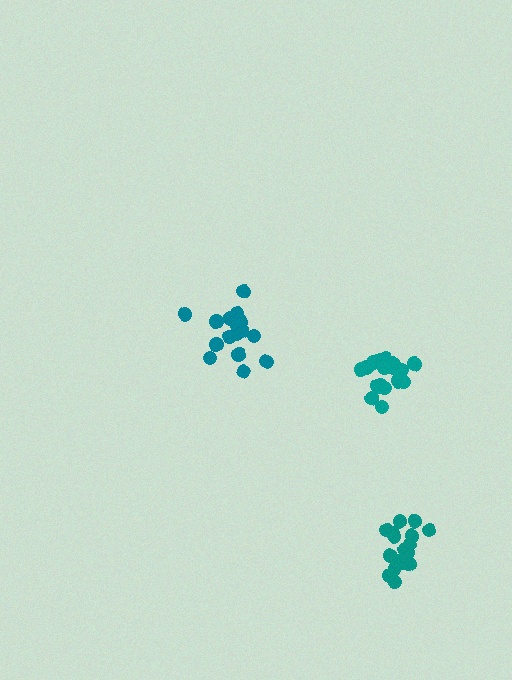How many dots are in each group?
Group 1: 18 dots, Group 2: 17 dots, Group 3: 17 dots (52 total).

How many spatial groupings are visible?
There are 3 spatial groupings.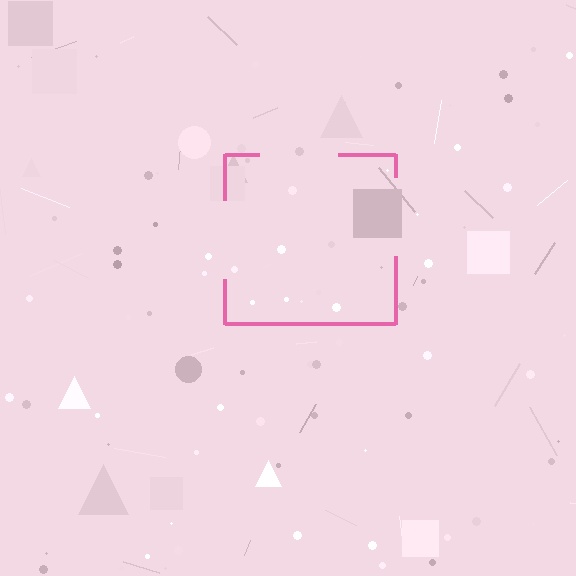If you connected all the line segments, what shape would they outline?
They would outline a square.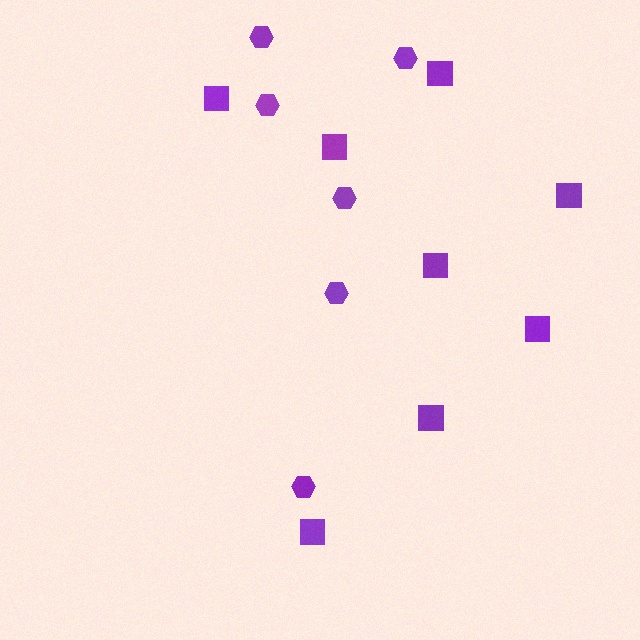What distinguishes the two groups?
There are 2 groups: one group of hexagons (6) and one group of squares (8).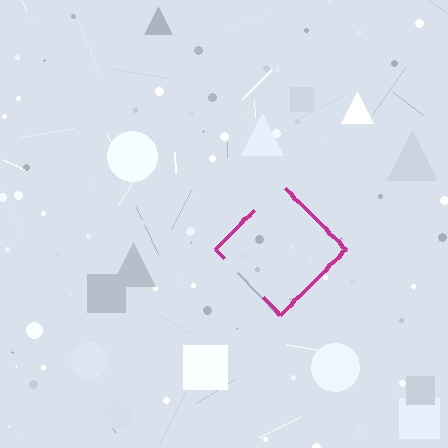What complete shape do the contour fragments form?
The contour fragments form a diamond.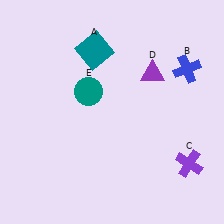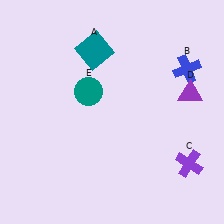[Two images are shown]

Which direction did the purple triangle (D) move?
The purple triangle (D) moved right.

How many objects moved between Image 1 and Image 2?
1 object moved between the two images.